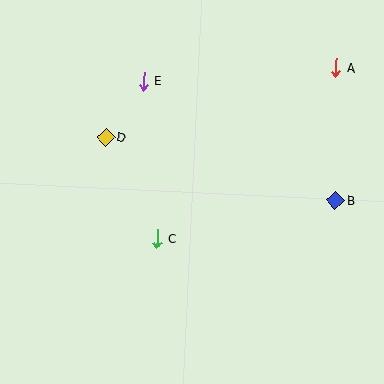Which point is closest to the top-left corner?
Point E is closest to the top-left corner.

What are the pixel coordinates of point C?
Point C is at (157, 239).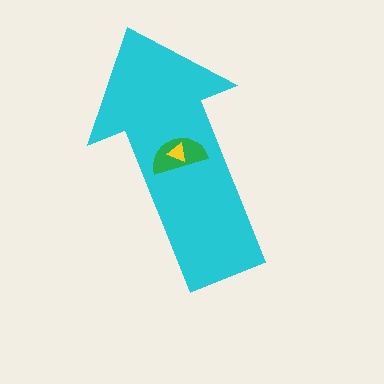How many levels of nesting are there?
3.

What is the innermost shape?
The yellow triangle.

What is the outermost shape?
The cyan arrow.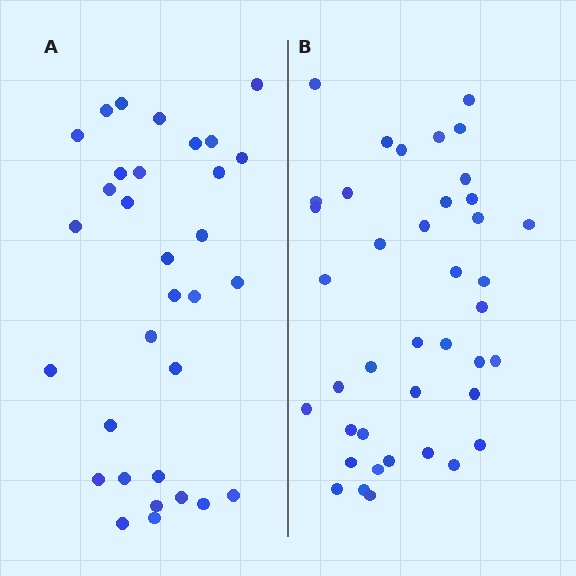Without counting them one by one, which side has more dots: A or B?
Region B (the right region) has more dots.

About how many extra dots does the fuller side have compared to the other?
Region B has roughly 8 or so more dots than region A.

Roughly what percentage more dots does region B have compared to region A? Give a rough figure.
About 25% more.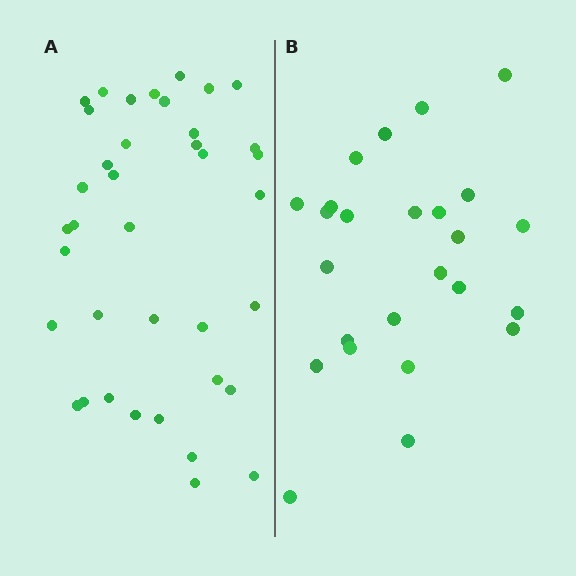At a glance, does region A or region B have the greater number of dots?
Region A (the left region) has more dots.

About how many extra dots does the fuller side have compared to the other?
Region A has approximately 15 more dots than region B.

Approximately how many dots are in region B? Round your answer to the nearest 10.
About 20 dots. (The exact count is 25, which rounds to 20.)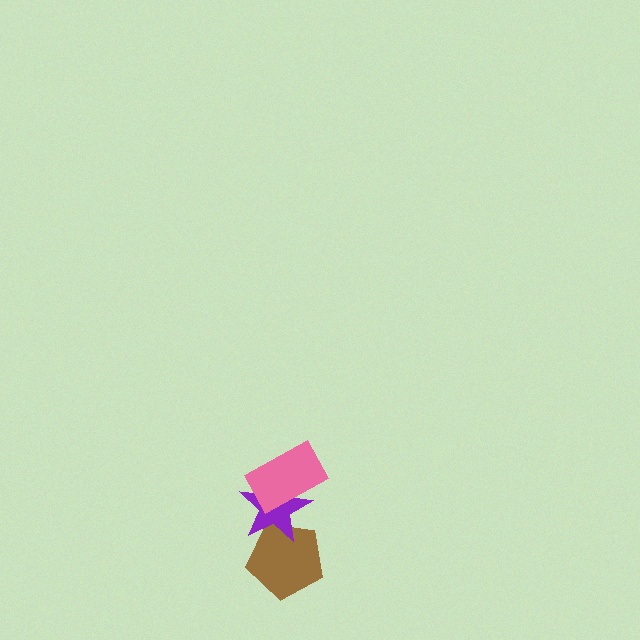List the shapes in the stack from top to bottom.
From top to bottom: the pink rectangle, the purple star, the brown pentagon.